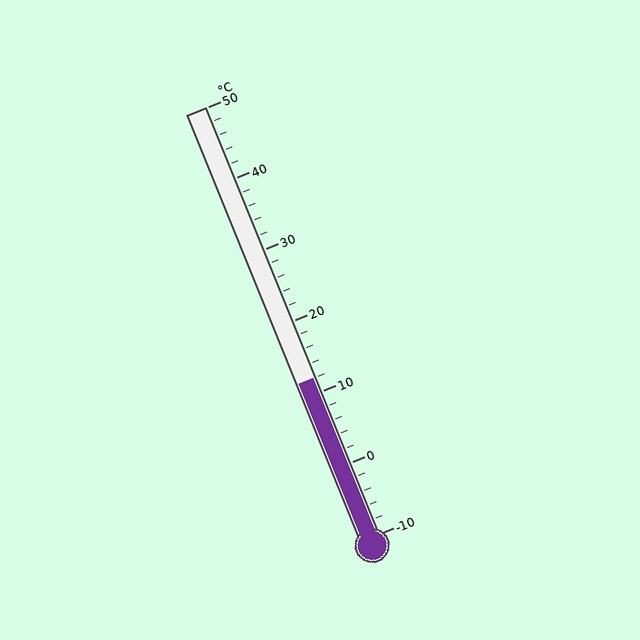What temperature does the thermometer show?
The thermometer shows approximately 12°C.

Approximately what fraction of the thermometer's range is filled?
The thermometer is filled to approximately 35% of its range.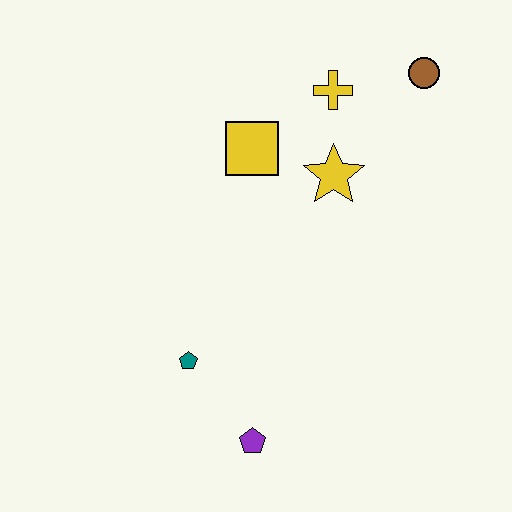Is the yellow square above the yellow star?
Yes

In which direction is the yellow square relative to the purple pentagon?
The yellow square is above the purple pentagon.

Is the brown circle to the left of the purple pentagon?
No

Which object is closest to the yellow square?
The yellow star is closest to the yellow square.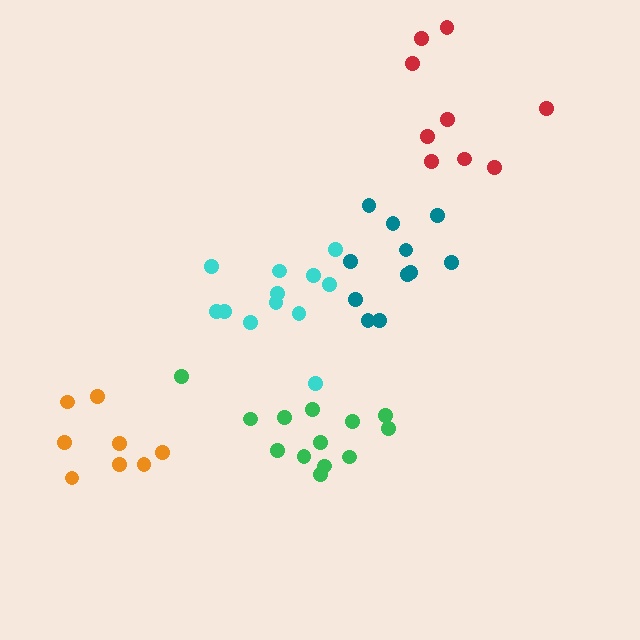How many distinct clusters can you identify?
There are 5 distinct clusters.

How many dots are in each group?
Group 1: 13 dots, Group 2: 9 dots, Group 3: 12 dots, Group 4: 11 dots, Group 5: 8 dots (53 total).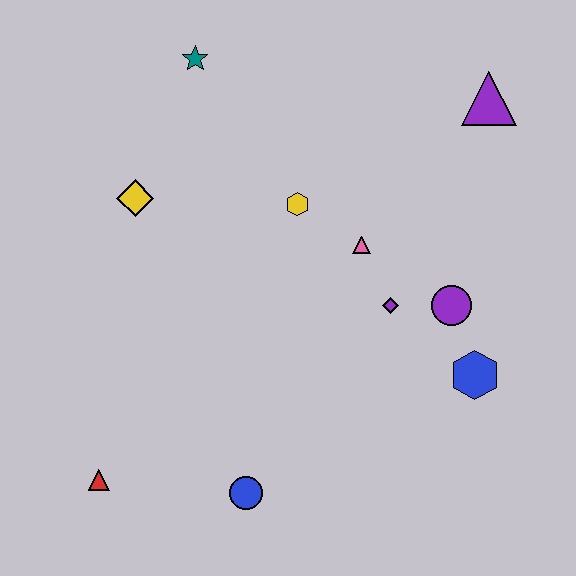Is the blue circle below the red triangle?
Yes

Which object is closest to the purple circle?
The purple diamond is closest to the purple circle.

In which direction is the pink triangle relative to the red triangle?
The pink triangle is to the right of the red triangle.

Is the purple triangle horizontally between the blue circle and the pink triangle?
No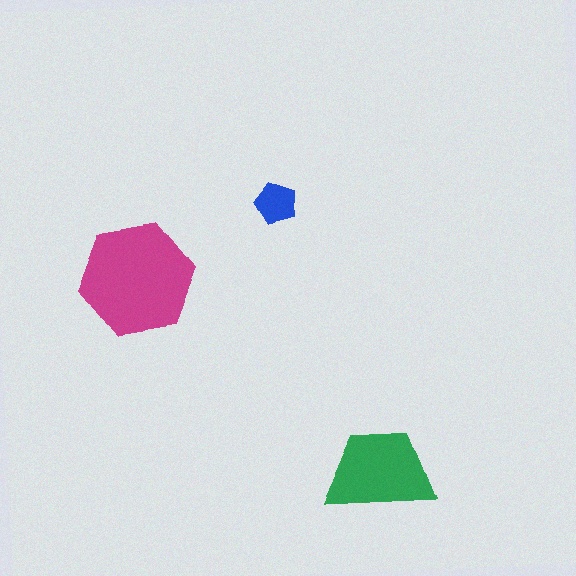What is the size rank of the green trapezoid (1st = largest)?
2nd.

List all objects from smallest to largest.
The blue pentagon, the green trapezoid, the magenta hexagon.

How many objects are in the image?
There are 3 objects in the image.